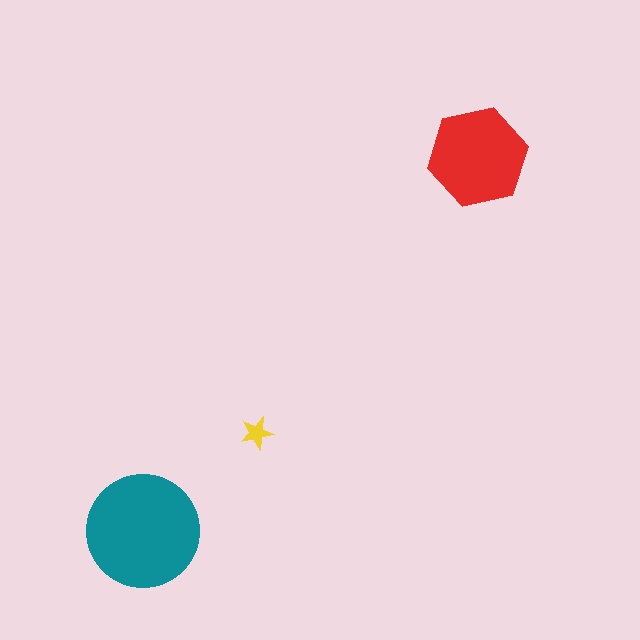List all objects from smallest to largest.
The yellow star, the red hexagon, the teal circle.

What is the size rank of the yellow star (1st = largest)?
3rd.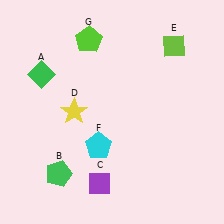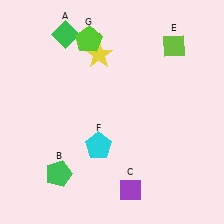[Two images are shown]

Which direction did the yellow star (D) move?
The yellow star (D) moved up.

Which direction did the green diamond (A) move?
The green diamond (A) moved up.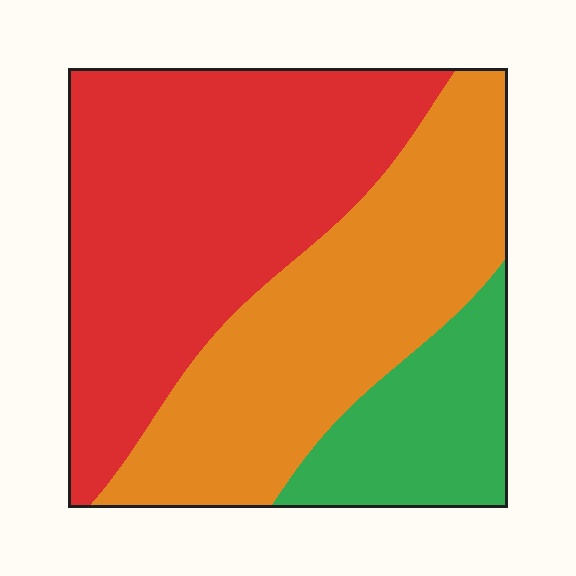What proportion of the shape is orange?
Orange takes up about three eighths (3/8) of the shape.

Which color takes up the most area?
Red, at roughly 45%.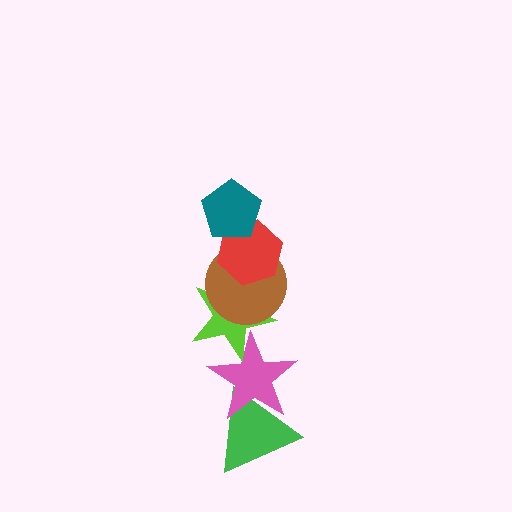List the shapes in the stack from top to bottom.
From top to bottom: the teal pentagon, the red hexagon, the brown circle, the lime star, the pink star, the green triangle.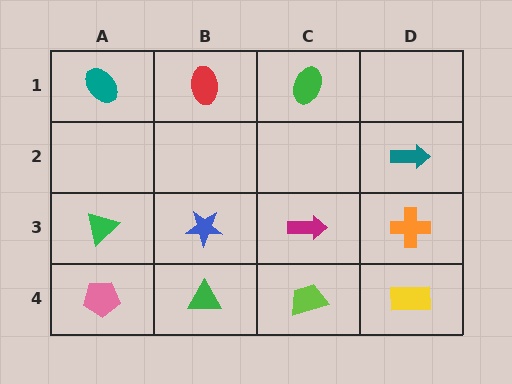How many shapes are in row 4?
4 shapes.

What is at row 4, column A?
A pink pentagon.